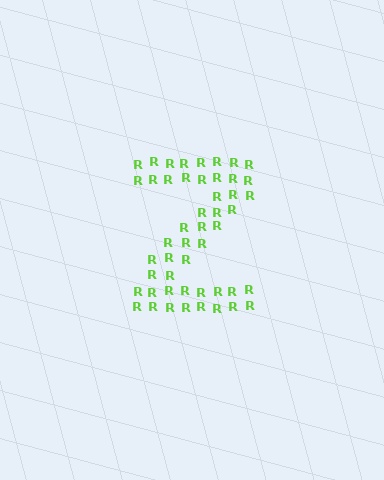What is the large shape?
The large shape is the letter Z.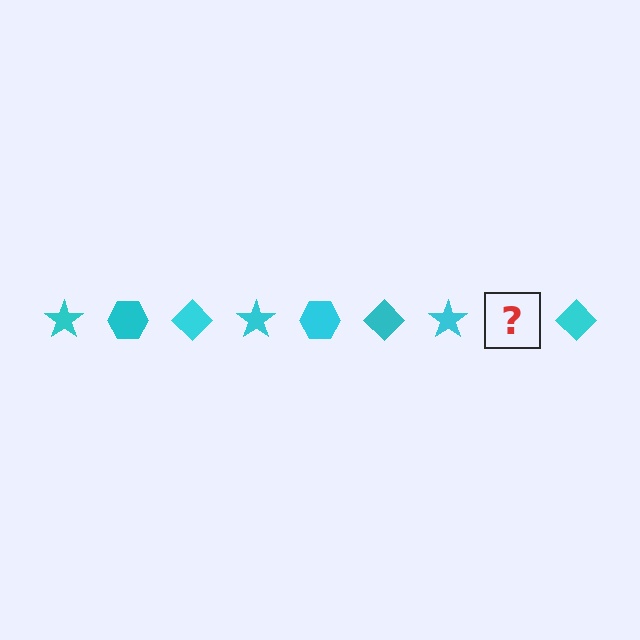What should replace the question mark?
The question mark should be replaced with a cyan hexagon.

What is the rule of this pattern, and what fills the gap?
The rule is that the pattern cycles through star, hexagon, diamond shapes in cyan. The gap should be filled with a cyan hexagon.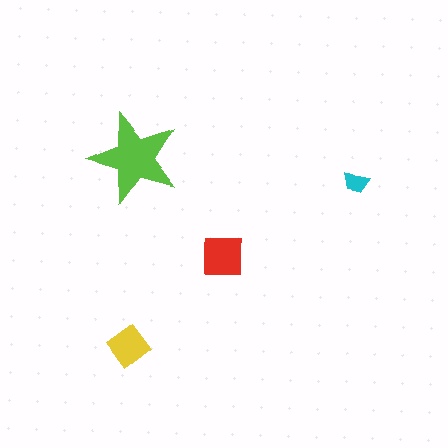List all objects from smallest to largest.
The cyan trapezoid, the yellow diamond, the red square, the lime star.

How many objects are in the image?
There are 4 objects in the image.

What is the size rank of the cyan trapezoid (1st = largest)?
4th.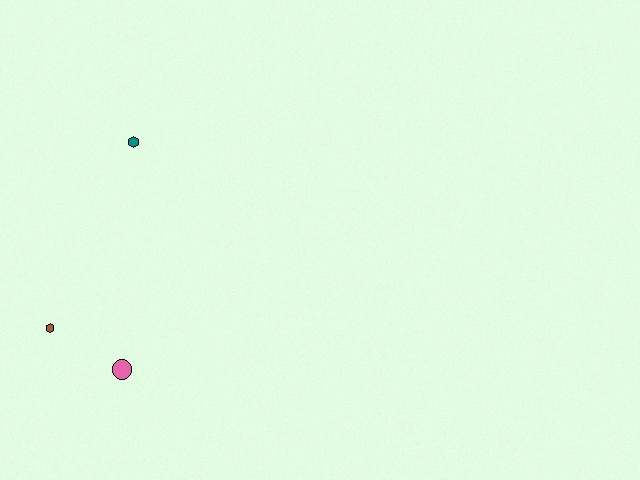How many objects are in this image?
There are 3 objects.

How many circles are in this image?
There is 1 circle.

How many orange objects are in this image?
There are no orange objects.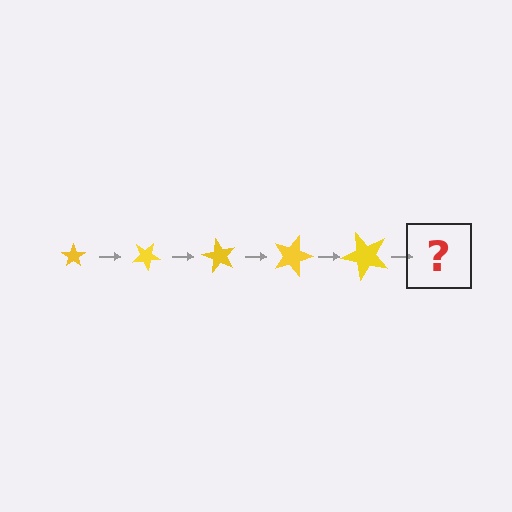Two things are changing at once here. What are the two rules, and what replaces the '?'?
The two rules are that the star grows larger each step and it rotates 30 degrees each step. The '?' should be a star, larger than the previous one and rotated 150 degrees from the start.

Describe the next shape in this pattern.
It should be a star, larger than the previous one and rotated 150 degrees from the start.